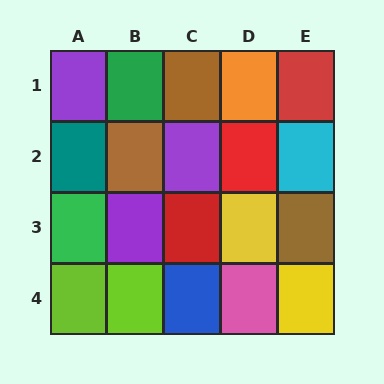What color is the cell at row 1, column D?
Orange.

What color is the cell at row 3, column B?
Purple.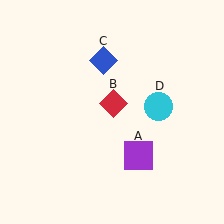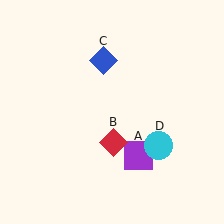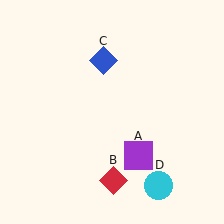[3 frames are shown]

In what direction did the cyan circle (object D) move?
The cyan circle (object D) moved down.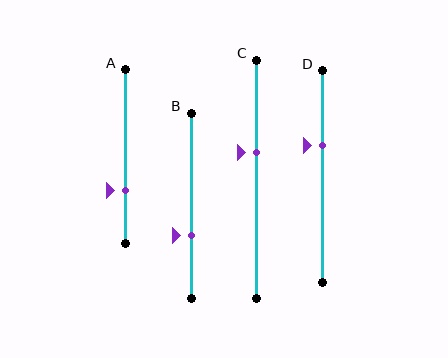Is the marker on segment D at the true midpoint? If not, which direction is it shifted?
No, the marker on segment D is shifted upward by about 15% of the segment length.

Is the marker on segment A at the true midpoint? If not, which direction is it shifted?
No, the marker on segment A is shifted downward by about 19% of the segment length.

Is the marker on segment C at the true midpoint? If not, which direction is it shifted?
No, the marker on segment C is shifted upward by about 11% of the segment length.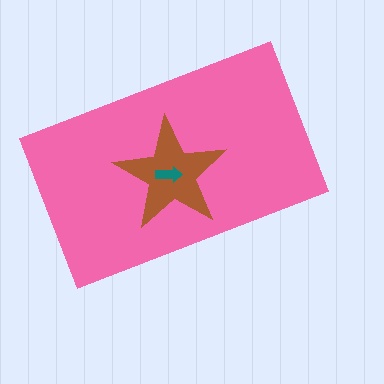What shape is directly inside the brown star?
The teal arrow.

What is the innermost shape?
The teal arrow.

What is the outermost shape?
The pink rectangle.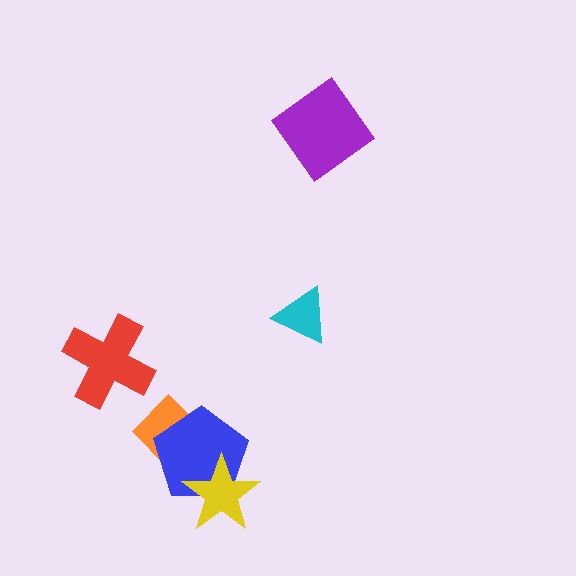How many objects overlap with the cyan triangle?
0 objects overlap with the cyan triangle.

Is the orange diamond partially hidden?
Yes, it is partially covered by another shape.